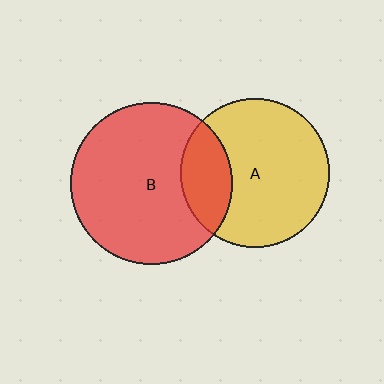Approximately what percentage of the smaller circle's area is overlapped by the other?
Approximately 25%.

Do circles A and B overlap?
Yes.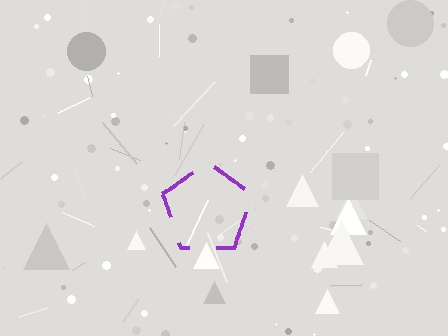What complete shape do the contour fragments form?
The contour fragments form a pentagon.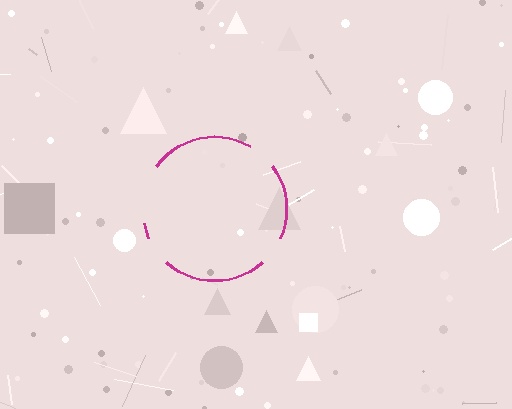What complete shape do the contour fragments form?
The contour fragments form a circle.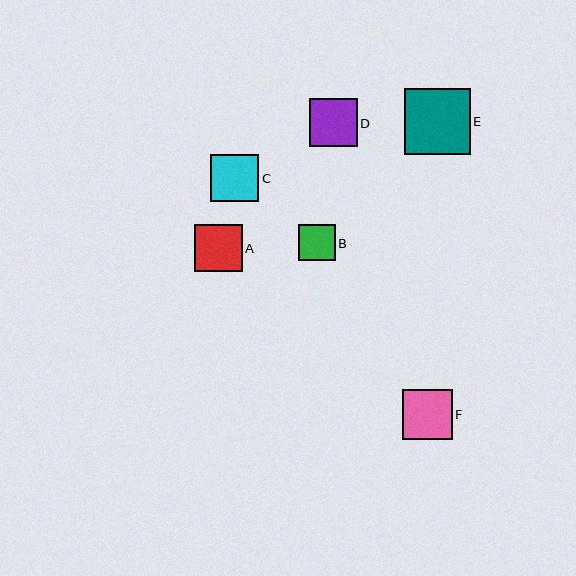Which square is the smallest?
Square B is the smallest with a size of approximately 37 pixels.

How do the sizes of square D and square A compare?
Square D and square A are approximately the same size.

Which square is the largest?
Square E is the largest with a size of approximately 66 pixels.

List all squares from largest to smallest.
From largest to smallest: E, F, D, C, A, B.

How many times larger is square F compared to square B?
Square F is approximately 1.4 times the size of square B.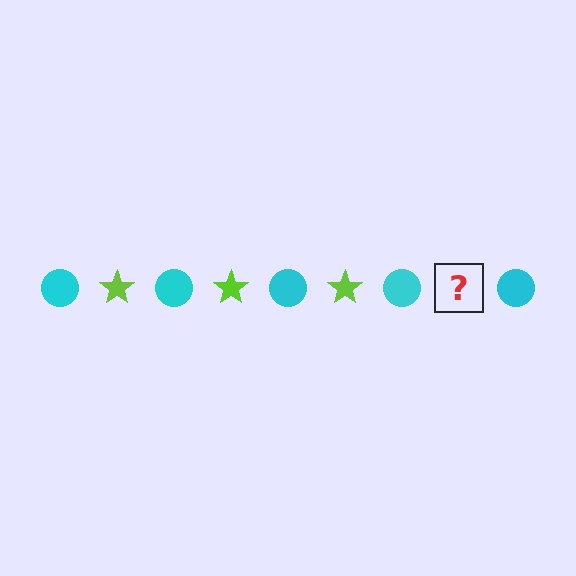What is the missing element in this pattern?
The missing element is a lime star.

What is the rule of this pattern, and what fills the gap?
The rule is that the pattern alternates between cyan circle and lime star. The gap should be filled with a lime star.